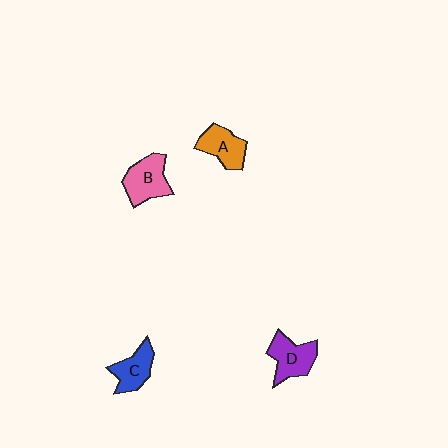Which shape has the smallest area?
Shape C (blue).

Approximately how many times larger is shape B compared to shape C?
Approximately 1.3 times.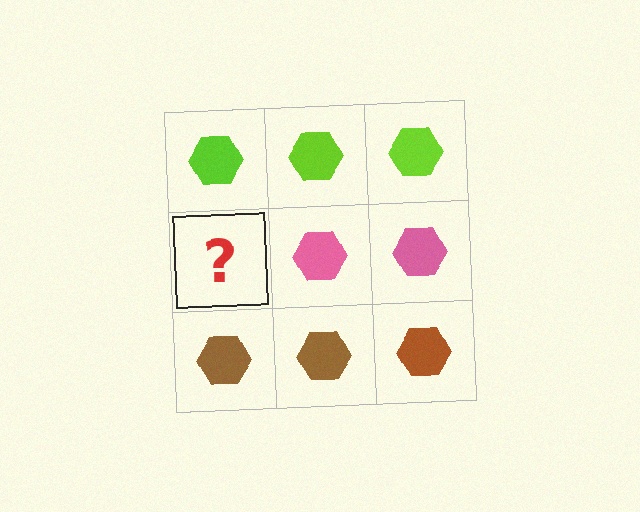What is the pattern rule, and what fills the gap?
The rule is that each row has a consistent color. The gap should be filled with a pink hexagon.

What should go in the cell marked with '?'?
The missing cell should contain a pink hexagon.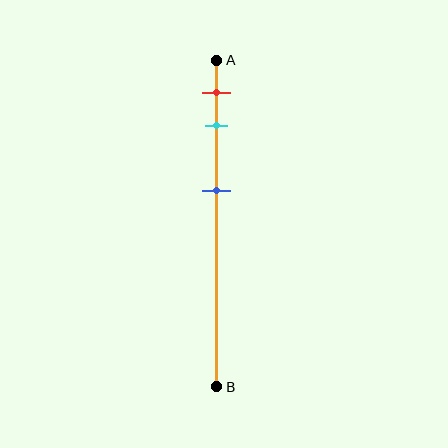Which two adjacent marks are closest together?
The red and cyan marks are the closest adjacent pair.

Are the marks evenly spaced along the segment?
No, the marks are not evenly spaced.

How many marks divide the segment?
There are 3 marks dividing the segment.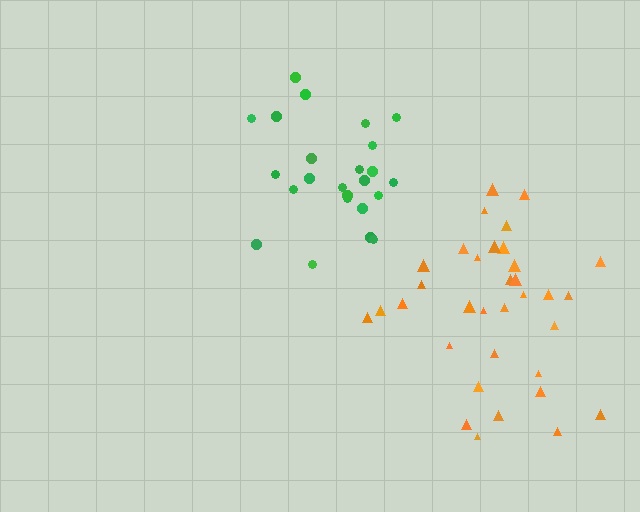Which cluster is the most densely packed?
Green.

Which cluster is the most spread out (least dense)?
Orange.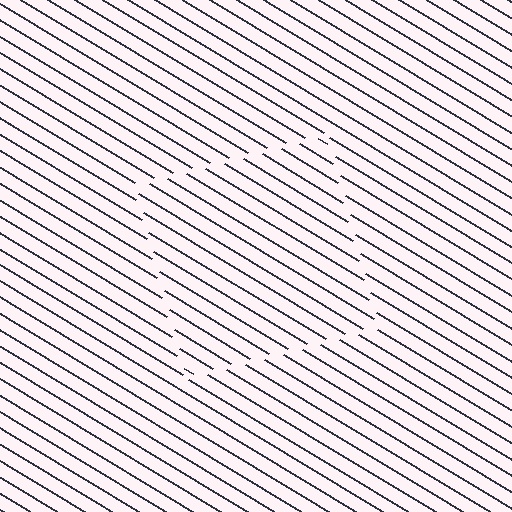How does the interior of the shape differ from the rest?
The interior of the shape contains the same grating, shifted by half a period — the contour is defined by the phase discontinuity where line-ends from the inner and outer gratings abut.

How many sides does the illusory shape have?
4 sides — the line-ends trace a square.